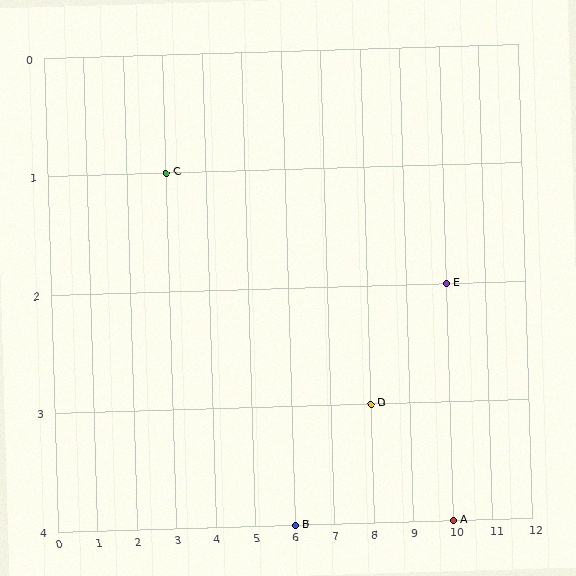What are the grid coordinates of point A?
Point A is at grid coordinates (10, 4).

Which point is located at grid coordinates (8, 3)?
Point D is at (8, 3).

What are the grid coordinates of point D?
Point D is at grid coordinates (8, 3).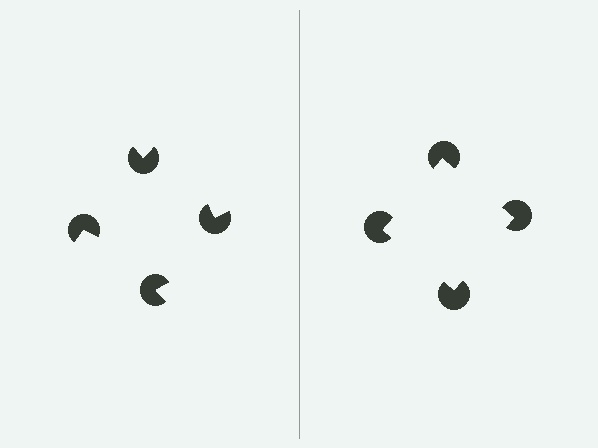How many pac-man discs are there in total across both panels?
8 — 4 on each side.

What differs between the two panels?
The pac-man discs are positioned identically on both sides; only the wedge orientations differ. On the right they align to a square; on the left they are misaligned.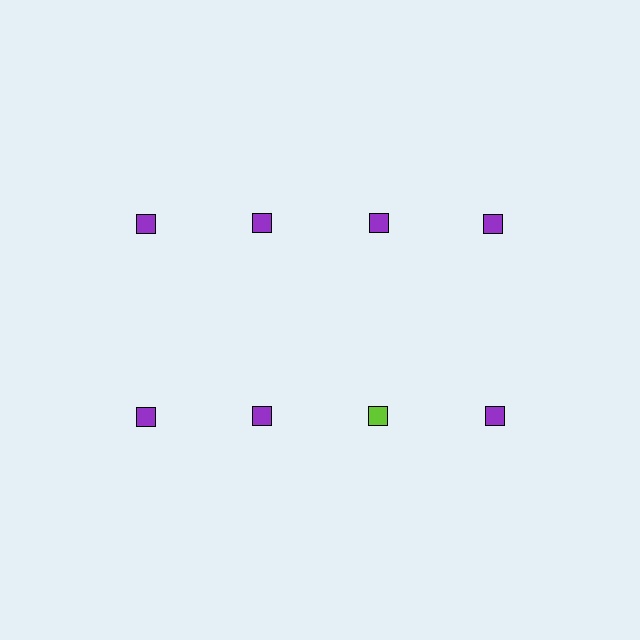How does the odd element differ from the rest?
It has a different color: lime instead of purple.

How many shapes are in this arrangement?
There are 8 shapes arranged in a grid pattern.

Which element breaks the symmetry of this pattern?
The lime square in the second row, center column breaks the symmetry. All other shapes are purple squares.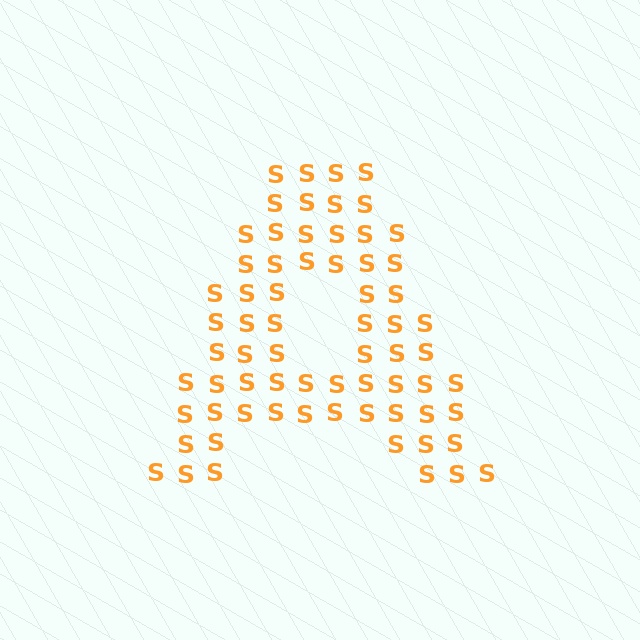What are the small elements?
The small elements are letter S's.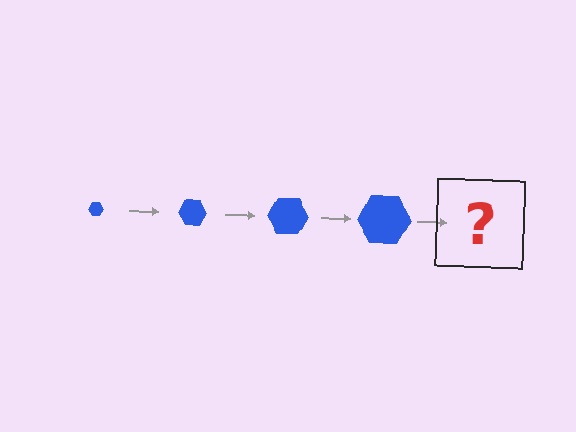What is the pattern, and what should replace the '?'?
The pattern is that the hexagon gets progressively larger each step. The '?' should be a blue hexagon, larger than the previous one.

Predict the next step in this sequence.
The next step is a blue hexagon, larger than the previous one.